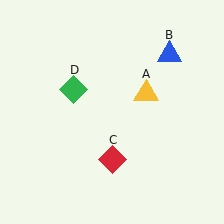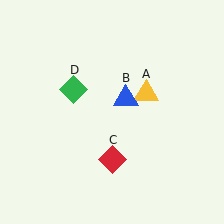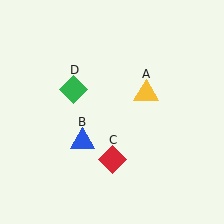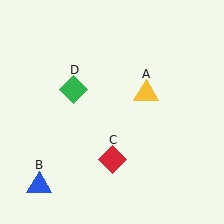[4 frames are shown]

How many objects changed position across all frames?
1 object changed position: blue triangle (object B).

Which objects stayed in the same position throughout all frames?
Yellow triangle (object A) and red diamond (object C) and green diamond (object D) remained stationary.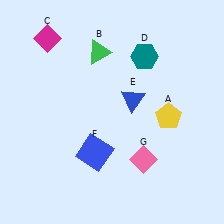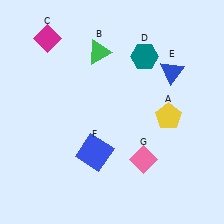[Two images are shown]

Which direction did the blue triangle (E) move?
The blue triangle (E) moved right.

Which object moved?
The blue triangle (E) moved right.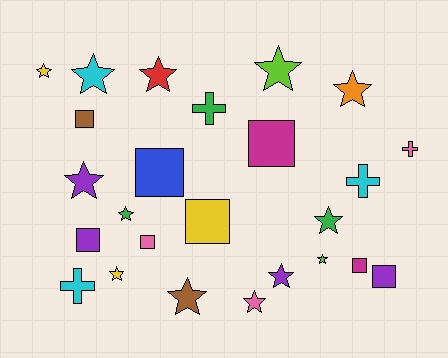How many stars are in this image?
There are 13 stars.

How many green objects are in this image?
There are 3 green objects.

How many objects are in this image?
There are 25 objects.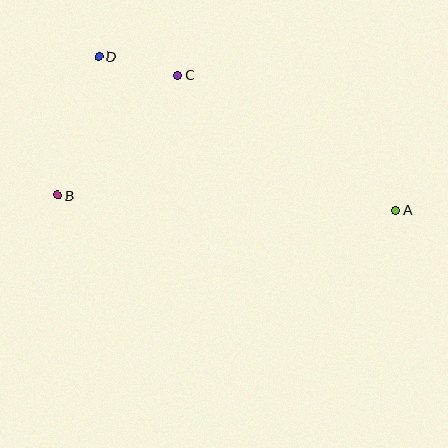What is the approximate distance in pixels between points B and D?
The distance between B and D is approximately 145 pixels.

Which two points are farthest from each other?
Points A and B are farthest from each other.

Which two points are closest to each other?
Points C and D are closest to each other.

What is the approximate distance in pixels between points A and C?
The distance between A and C is approximately 256 pixels.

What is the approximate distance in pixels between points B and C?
The distance between B and C is approximately 170 pixels.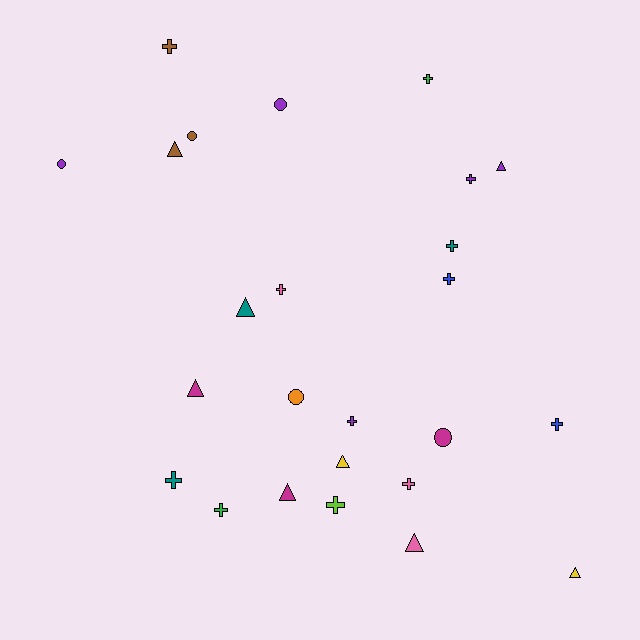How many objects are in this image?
There are 25 objects.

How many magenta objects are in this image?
There are 3 magenta objects.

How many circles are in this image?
There are 5 circles.